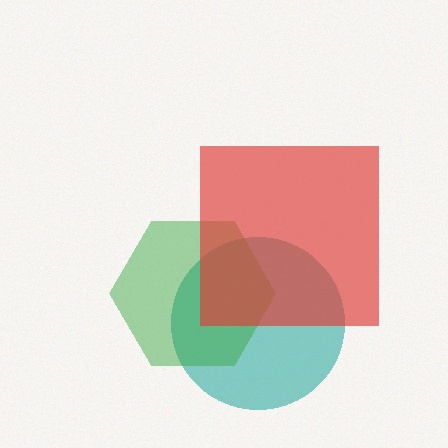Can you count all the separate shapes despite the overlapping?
Yes, there are 3 separate shapes.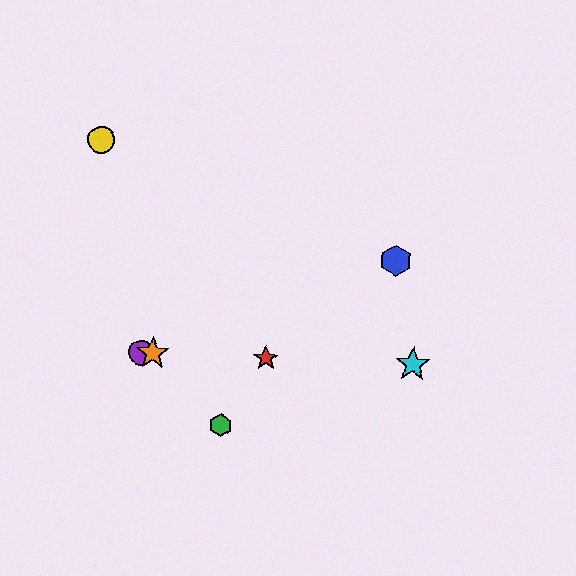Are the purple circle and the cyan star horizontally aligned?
Yes, both are at y≈353.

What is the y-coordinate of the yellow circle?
The yellow circle is at y≈140.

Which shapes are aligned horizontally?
The red star, the purple circle, the orange star, the cyan star are aligned horizontally.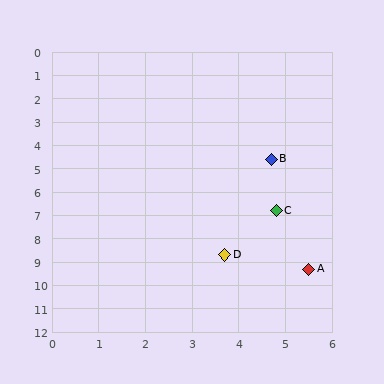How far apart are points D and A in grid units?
Points D and A are about 1.9 grid units apart.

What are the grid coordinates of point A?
Point A is at approximately (5.5, 9.3).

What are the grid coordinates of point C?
Point C is at approximately (4.8, 6.8).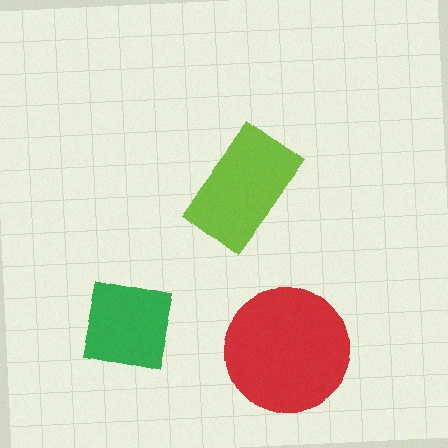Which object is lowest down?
The red circle is bottommost.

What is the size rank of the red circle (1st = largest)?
1st.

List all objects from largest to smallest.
The red circle, the lime rectangle, the green square.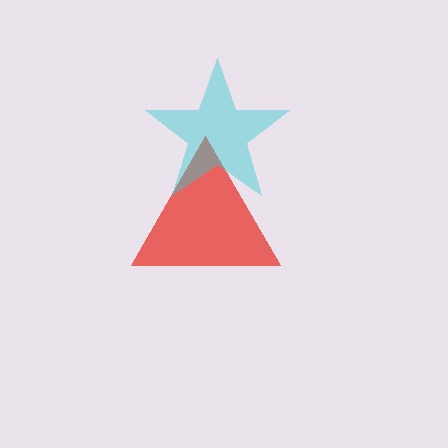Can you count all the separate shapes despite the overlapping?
Yes, there are 2 separate shapes.